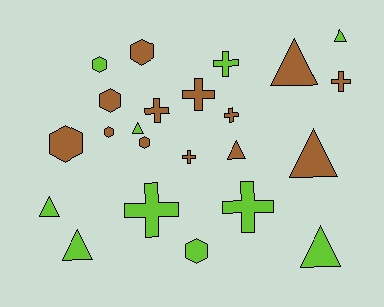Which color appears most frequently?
Brown, with 13 objects.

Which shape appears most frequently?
Triangle, with 8 objects.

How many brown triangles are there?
There are 3 brown triangles.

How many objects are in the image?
There are 23 objects.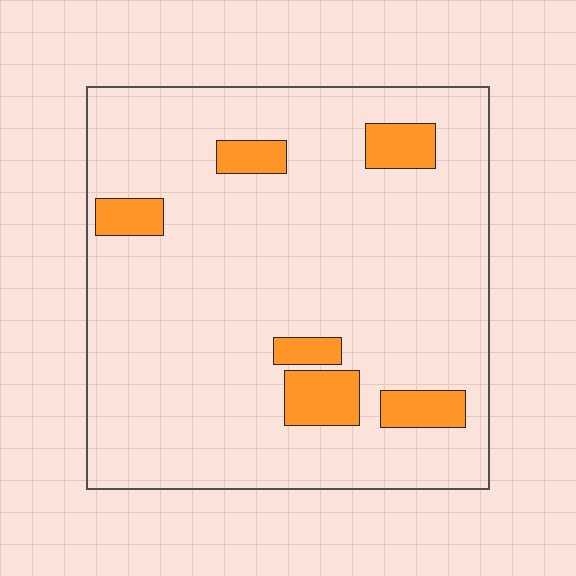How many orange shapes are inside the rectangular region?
6.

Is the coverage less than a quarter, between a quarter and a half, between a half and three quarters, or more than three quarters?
Less than a quarter.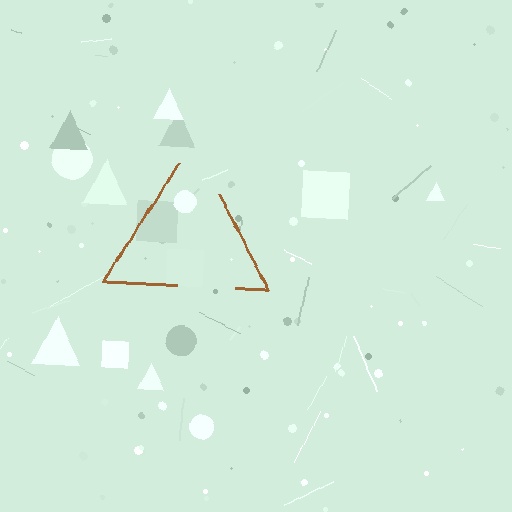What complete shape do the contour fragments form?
The contour fragments form a triangle.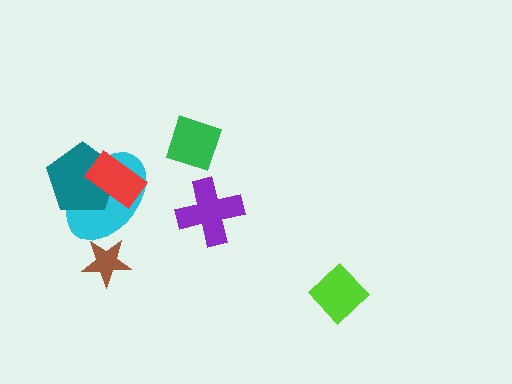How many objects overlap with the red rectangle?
2 objects overlap with the red rectangle.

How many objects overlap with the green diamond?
0 objects overlap with the green diamond.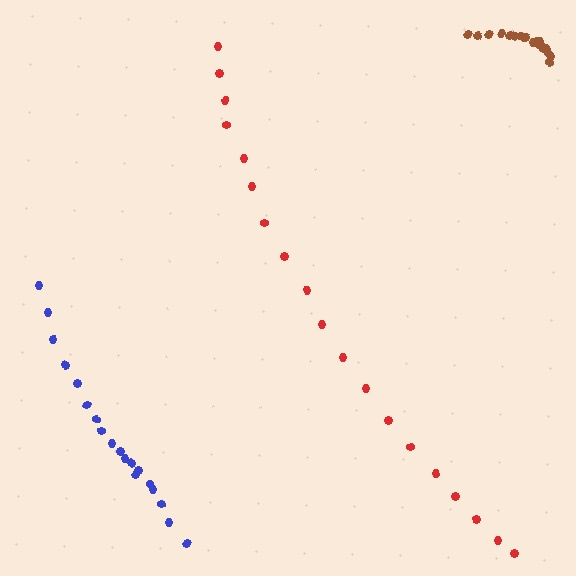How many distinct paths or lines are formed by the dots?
There are 3 distinct paths.